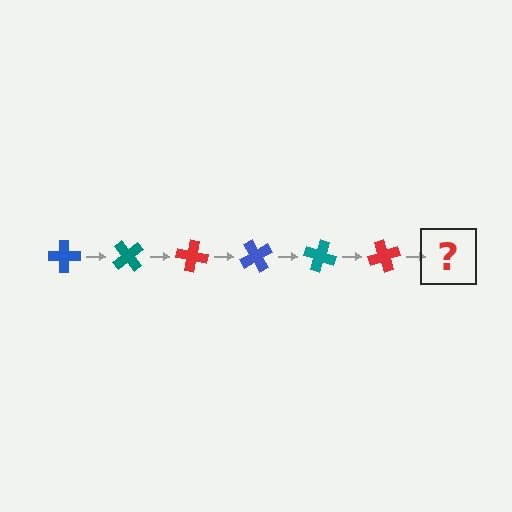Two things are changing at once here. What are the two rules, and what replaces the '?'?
The two rules are that it rotates 50 degrees each step and the color cycles through blue, teal, and red. The '?' should be a blue cross, rotated 300 degrees from the start.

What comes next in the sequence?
The next element should be a blue cross, rotated 300 degrees from the start.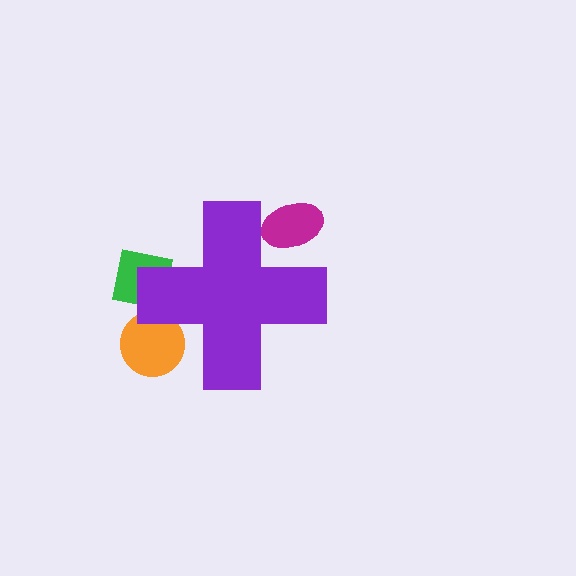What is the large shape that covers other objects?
A purple cross.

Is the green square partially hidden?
Yes, the green square is partially hidden behind the purple cross.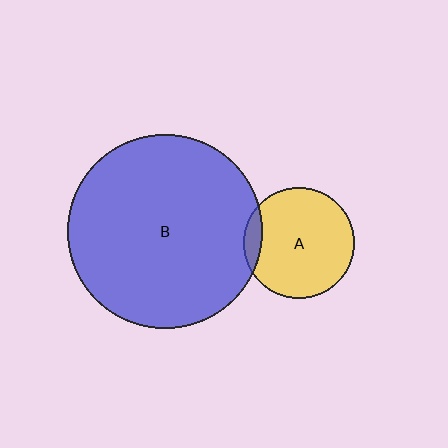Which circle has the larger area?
Circle B (blue).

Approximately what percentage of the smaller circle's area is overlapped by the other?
Approximately 10%.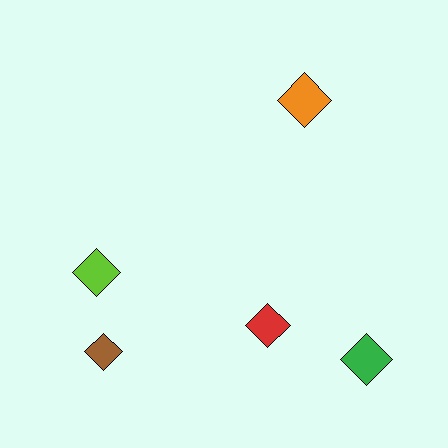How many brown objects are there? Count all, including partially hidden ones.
There is 1 brown object.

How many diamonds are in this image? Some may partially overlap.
There are 5 diamonds.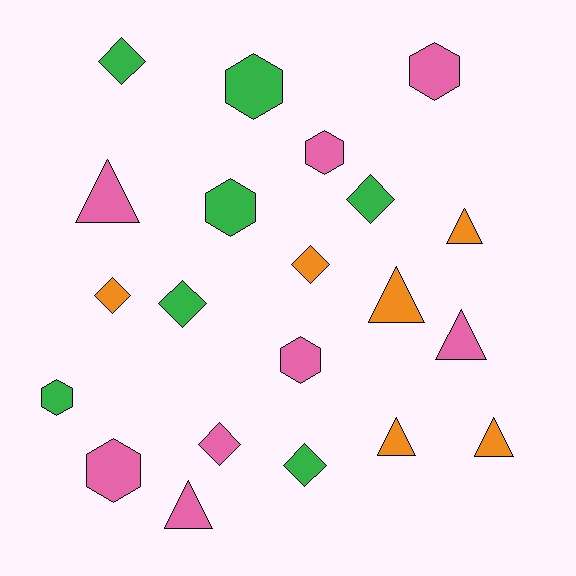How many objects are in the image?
There are 21 objects.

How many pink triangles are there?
There are 3 pink triangles.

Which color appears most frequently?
Pink, with 8 objects.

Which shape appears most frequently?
Diamond, with 7 objects.